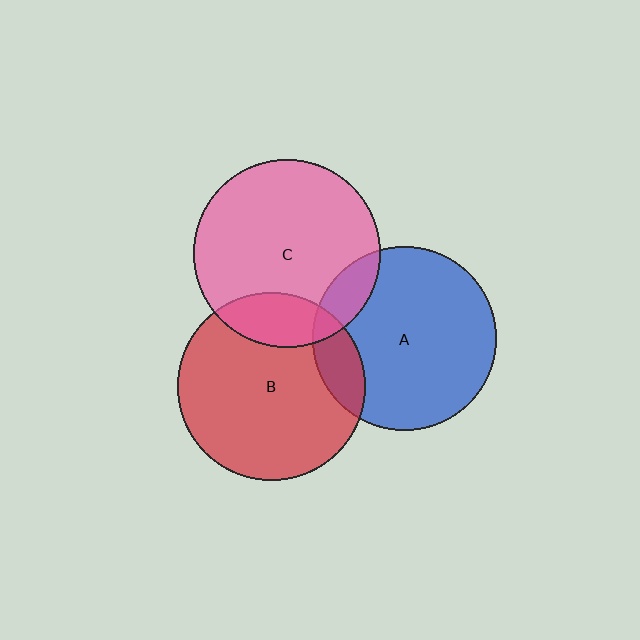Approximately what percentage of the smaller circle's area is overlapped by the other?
Approximately 15%.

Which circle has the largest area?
Circle B (red).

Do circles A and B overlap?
Yes.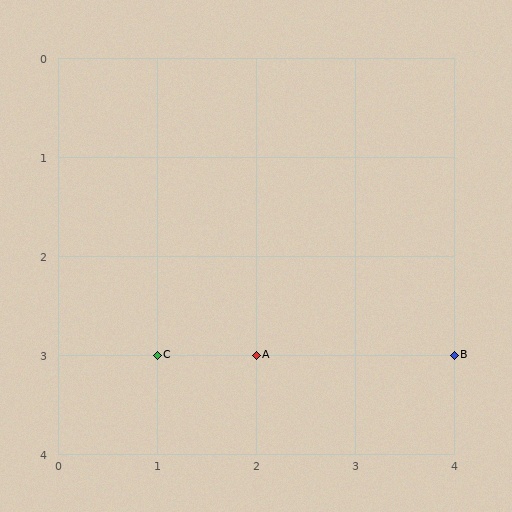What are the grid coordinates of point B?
Point B is at grid coordinates (4, 3).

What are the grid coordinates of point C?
Point C is at grid coordinates (1, 3).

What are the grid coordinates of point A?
Point A is at grid coordinates (2, 3).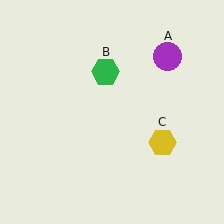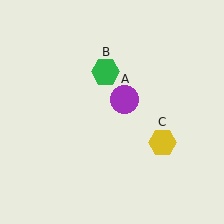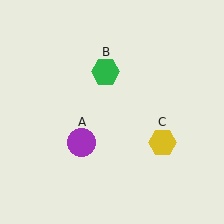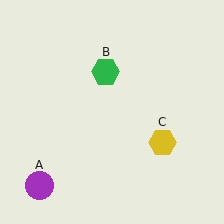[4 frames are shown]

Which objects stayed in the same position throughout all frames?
Green hexagon (object B) and yellow hexagon (object C) remained stationary.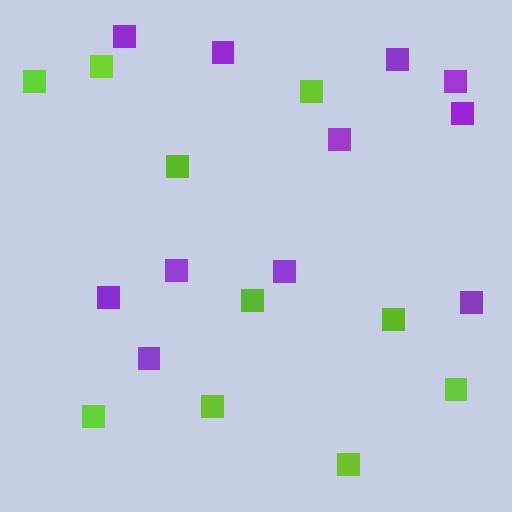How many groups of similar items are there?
There are 2 groups: one group of lime squares (10) and one group of purple squares (11).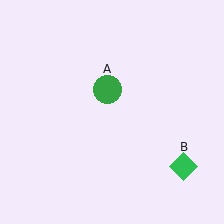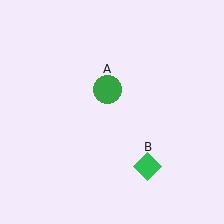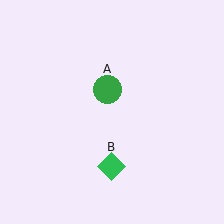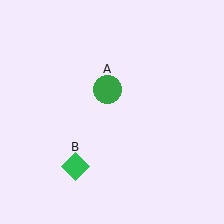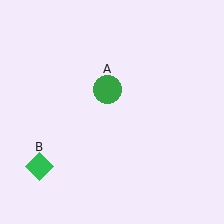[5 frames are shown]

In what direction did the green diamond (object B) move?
The green diamond (object B) moved left.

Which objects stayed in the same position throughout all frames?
Green circle (object A) remained stationary.